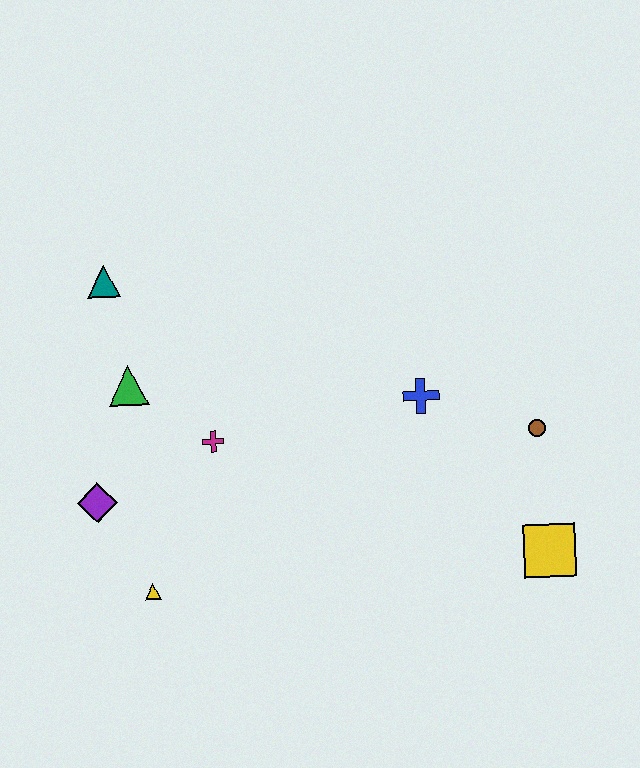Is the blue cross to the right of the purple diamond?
Yes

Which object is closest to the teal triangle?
The green triangle is closest to the teal triangle.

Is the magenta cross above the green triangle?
No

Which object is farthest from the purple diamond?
The yellow square is farthest from the purple diamond.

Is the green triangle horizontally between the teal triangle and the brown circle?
Yes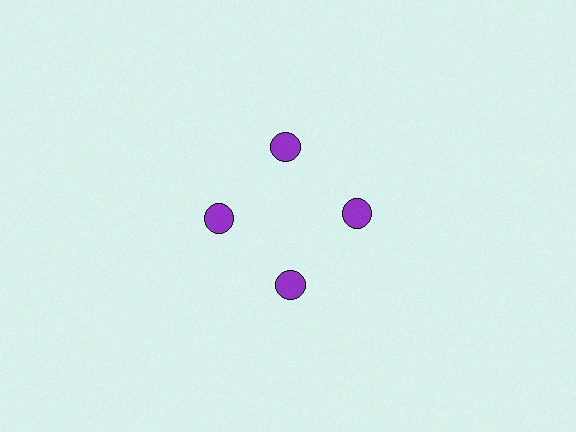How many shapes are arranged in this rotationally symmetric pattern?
There are 4 shapes, arranged in 4 groups of 1.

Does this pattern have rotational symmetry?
Yes, this pattern has 4-fold rotational symmetry. It looks the same after rotating 90 degrees around the center.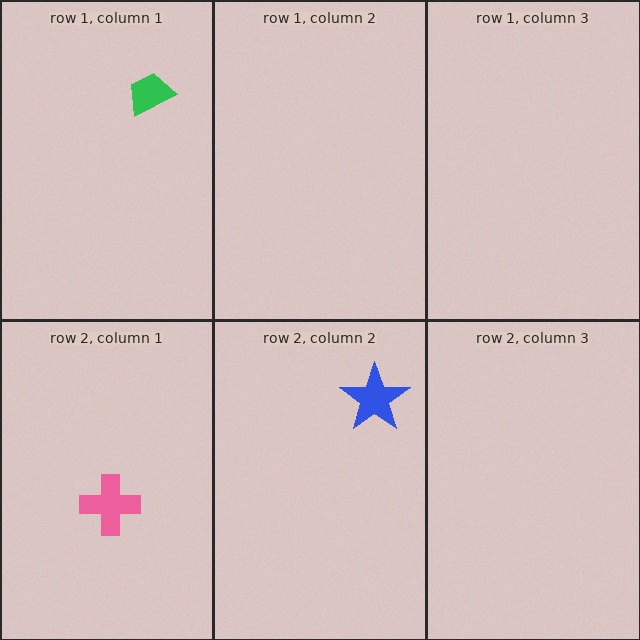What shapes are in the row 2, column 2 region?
The blue star.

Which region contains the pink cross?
The row 2, column 1 region.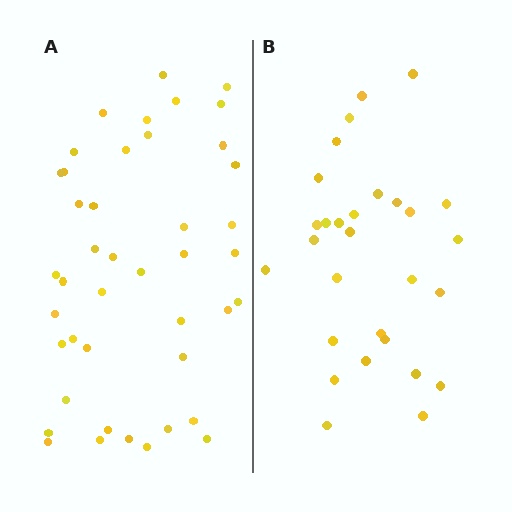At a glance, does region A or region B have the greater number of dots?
Region A (the left region) has more dots.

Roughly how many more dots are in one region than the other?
Region A has approximately 15 more dots than region B.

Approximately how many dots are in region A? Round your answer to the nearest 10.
About 40 dots. (The exact count is 43, which rounds to 40.)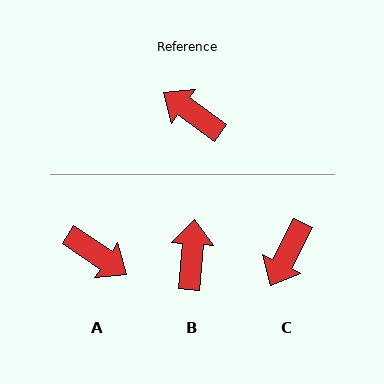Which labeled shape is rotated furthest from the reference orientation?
A, about 179 degrees away.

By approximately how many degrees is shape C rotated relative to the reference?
Approximately 98 degrees counter-clockwise.